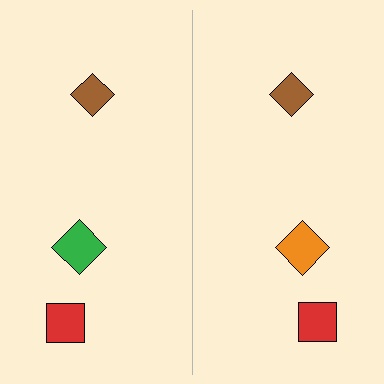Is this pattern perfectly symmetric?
No, the pattern is not perfectly symmetric. The orange diamond on the right side breaks the symmetry — its mirror counterpart is green.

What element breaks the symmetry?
The orange diamond on the right side breaks the symmetry — its mirror counterpart is green.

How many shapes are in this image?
There are 6 shapes in this image.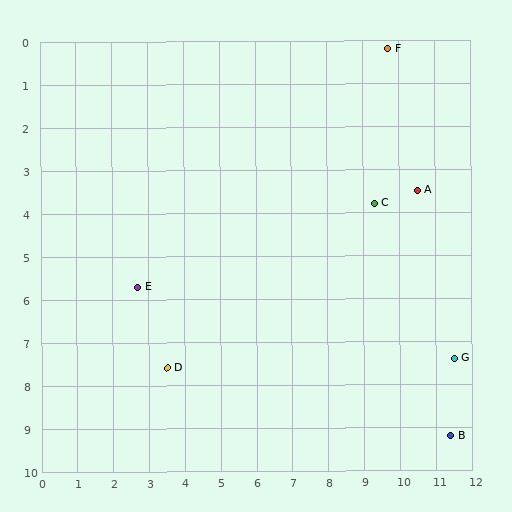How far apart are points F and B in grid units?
Points F and B are about 9.2 grid units apart.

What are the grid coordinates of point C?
Point C is at approximately (9.3, 3.8).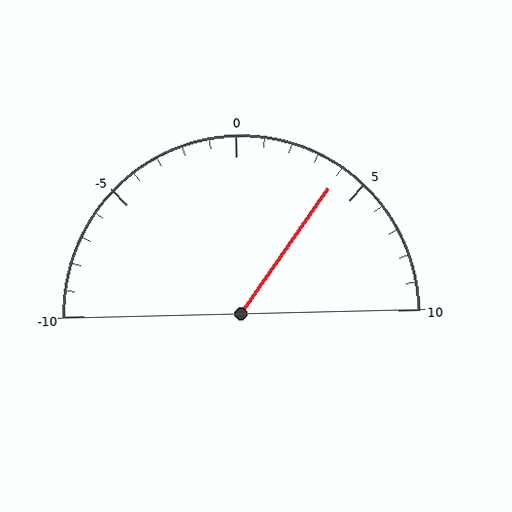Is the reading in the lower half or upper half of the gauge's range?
The reading is in the upper half of the range (-10 to 10).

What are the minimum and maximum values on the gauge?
The gauge ranges from -10 to 10.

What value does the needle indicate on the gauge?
The needle indicates approximately 4.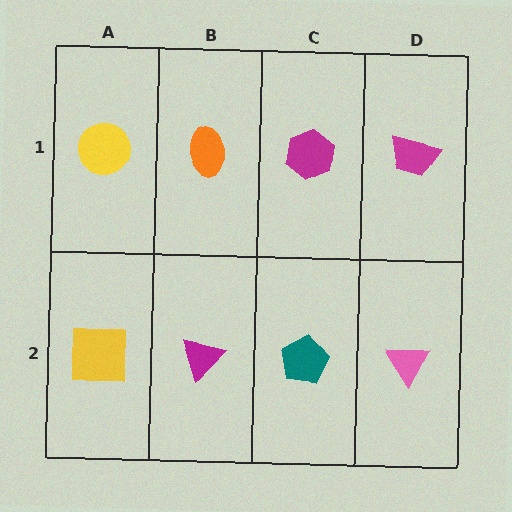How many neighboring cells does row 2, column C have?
3.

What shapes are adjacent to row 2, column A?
A yellow circle (row 1, column A), a magenta triangle (row 2, column B).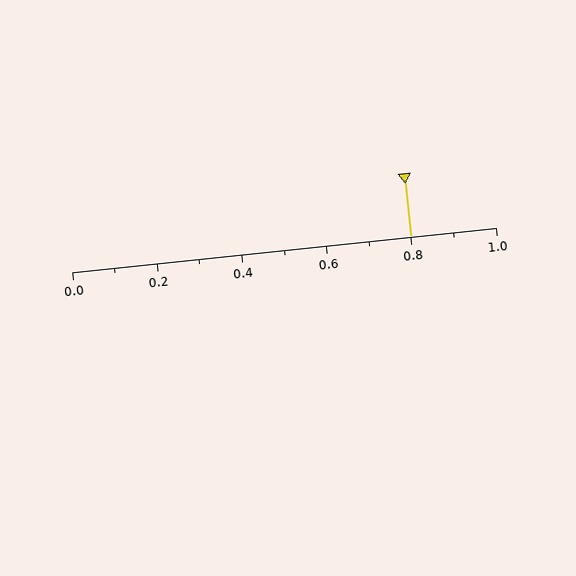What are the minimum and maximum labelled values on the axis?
The axis runs from 0.0 to 1.0.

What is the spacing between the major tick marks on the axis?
The major ticks are spaced 0.2 apart.